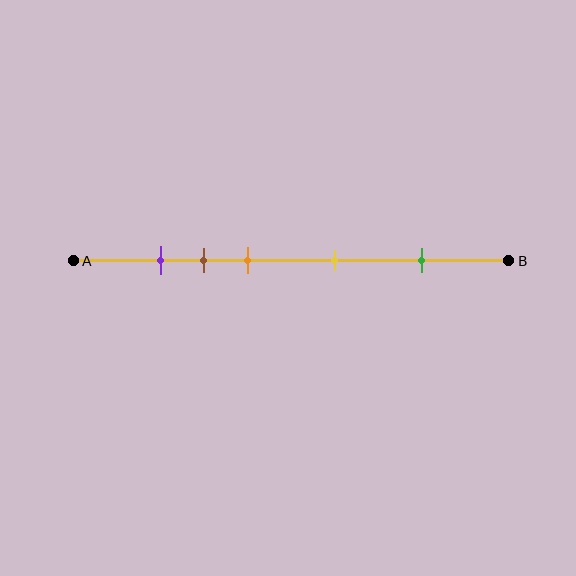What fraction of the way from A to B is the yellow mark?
The yellow mark is approximately 60% (0.6) of the way from A to B.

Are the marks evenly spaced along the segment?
No, the marks are not evenly spaced.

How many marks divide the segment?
There are 5 marks dividing the segment.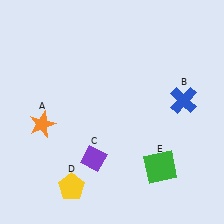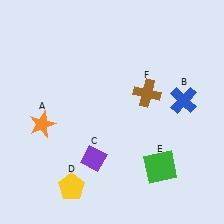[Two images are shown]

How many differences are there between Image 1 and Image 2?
There is 1 difference between the two images.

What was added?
A brown cross (F) was added in Image 2.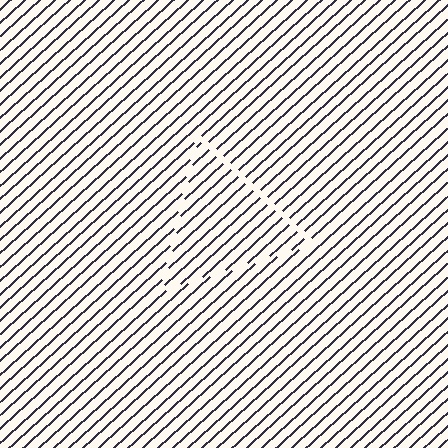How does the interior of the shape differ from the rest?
The interior of the shape contains the same grating, shifted by half a period — the contour is defined by the phase discontinuity where line-ends from the inner and outer gratings abut.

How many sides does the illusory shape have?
3 sides — the line-ends trace a triangle.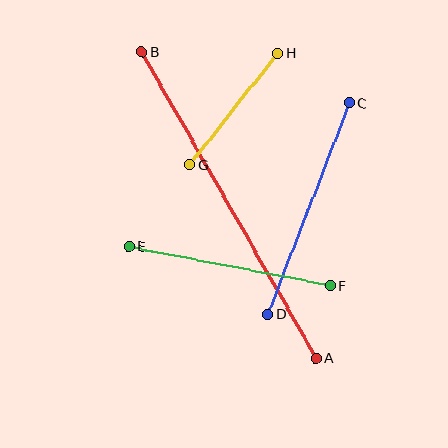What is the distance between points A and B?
The distance is approximately 352 pixels.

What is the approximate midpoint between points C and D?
The midpoint is at approximately (309, 209) pixels.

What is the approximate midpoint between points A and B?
The midpoint is at approximately (229, 205) pixels.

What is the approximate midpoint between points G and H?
The midpoint is at approximately (234, 109) pixels.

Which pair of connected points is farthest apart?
Points A and B are farthest apart.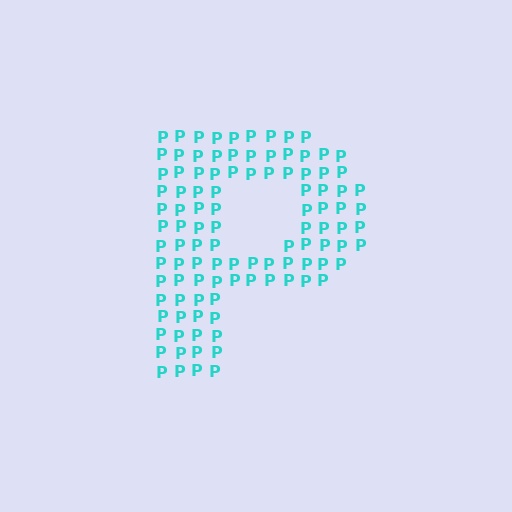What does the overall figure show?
The overall figure shows the letter P.